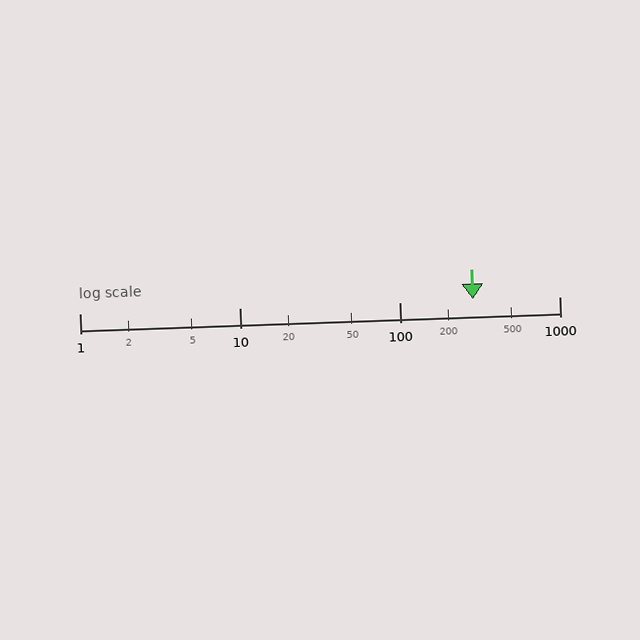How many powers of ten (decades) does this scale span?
The scale spans 3 decades, from 1 to 1000.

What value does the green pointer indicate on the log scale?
The pointer indicates approximately 290.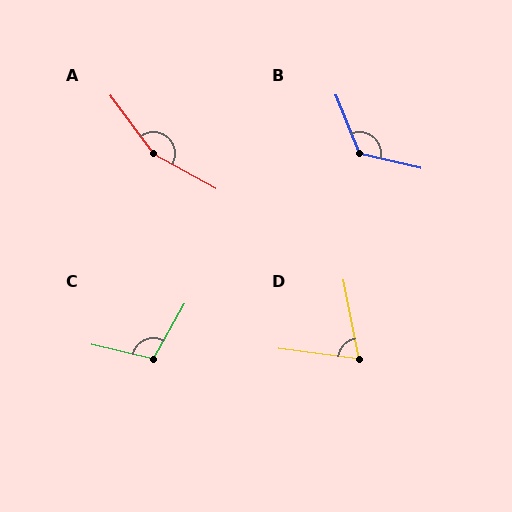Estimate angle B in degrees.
Approximately 126 degrees.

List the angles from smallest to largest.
D (72°), C (106°), B (126°), A (155°).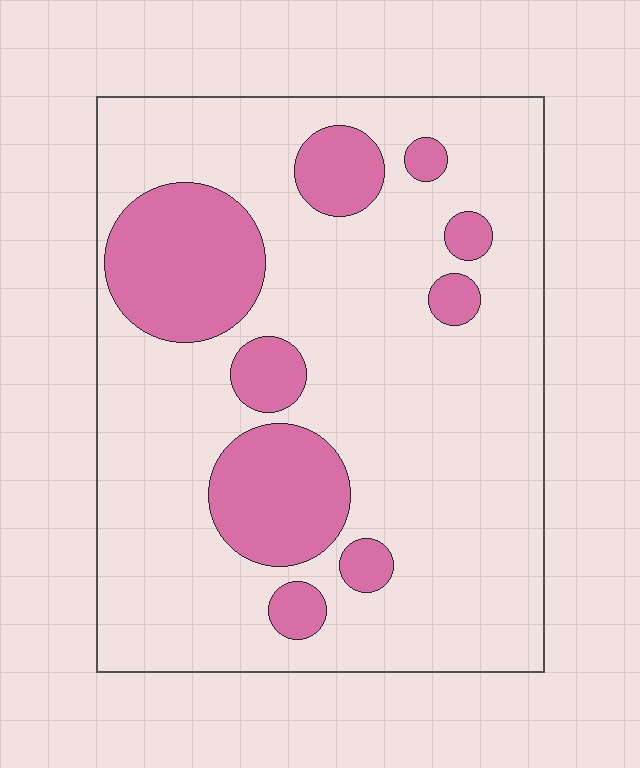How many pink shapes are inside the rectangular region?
9.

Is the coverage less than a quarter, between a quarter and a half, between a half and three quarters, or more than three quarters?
Less than a quarter.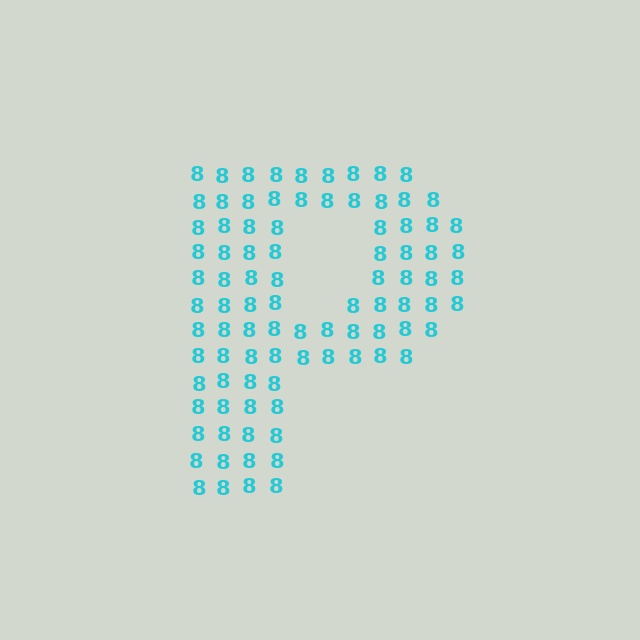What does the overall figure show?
The overall figure shows the letter P.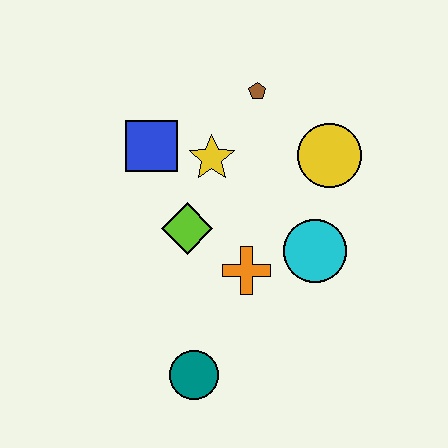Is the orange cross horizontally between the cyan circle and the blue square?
Yes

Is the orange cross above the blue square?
No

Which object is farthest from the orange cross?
The brown pentagon is farthest from the orange cross.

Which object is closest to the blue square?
The yellow star is closest to the blue square.